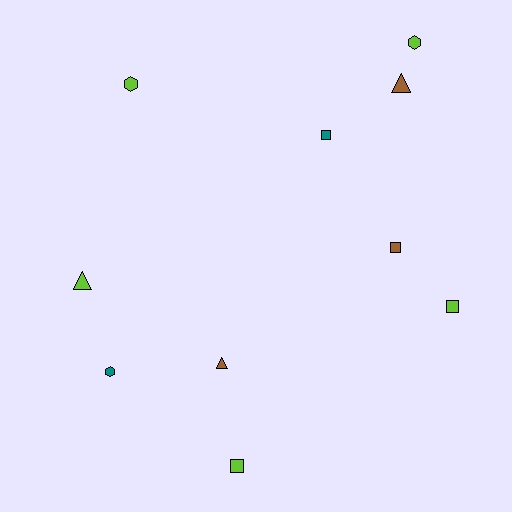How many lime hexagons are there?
There are 2 lime hexagons.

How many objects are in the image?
There are 10 objects.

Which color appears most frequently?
Lime, with 5 objects.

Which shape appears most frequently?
Square, with 4 objects.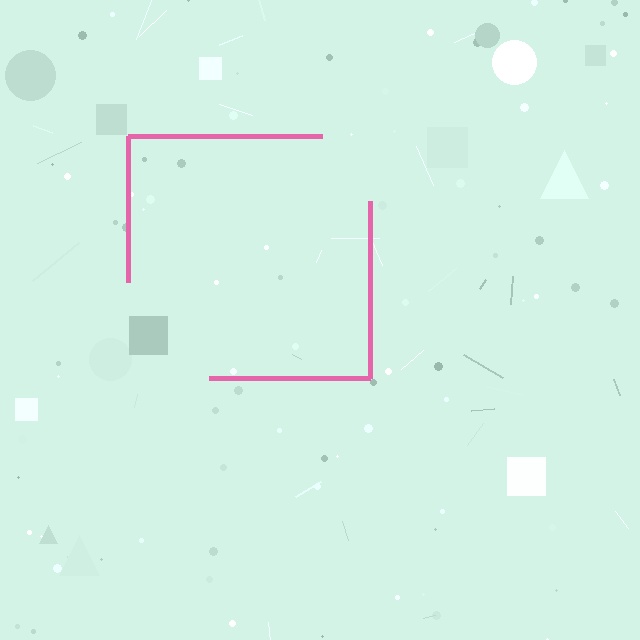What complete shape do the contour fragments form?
The contour fragments form a square.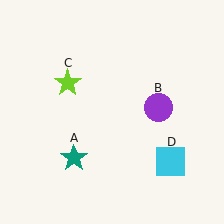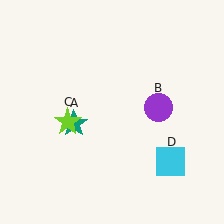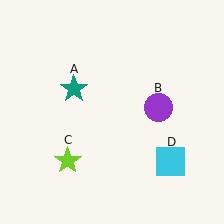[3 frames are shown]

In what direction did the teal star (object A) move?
The teal star (object A) moved up.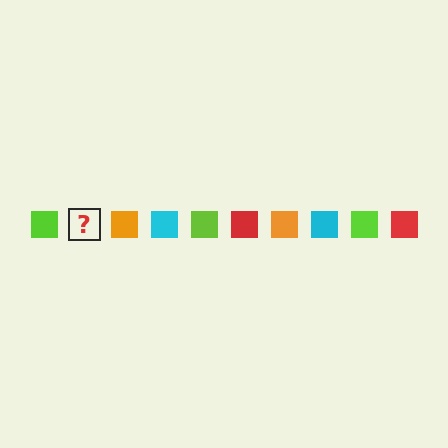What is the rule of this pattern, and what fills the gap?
The rule is that the pattern cycles through lime, red, orange, cyan squares. The gap should be filled with a red square.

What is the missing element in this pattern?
The missing element is a red square.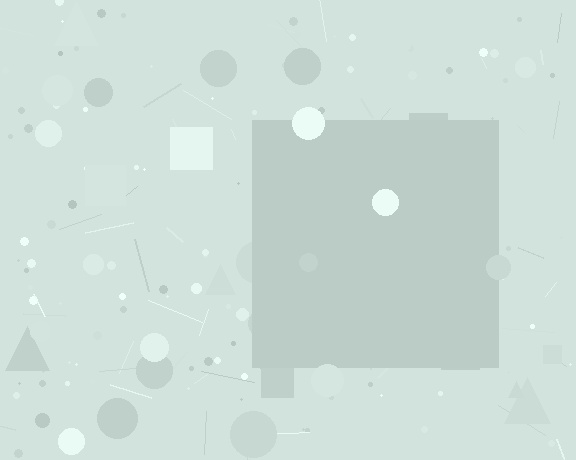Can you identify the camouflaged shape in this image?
The camouflaged shape is a square.